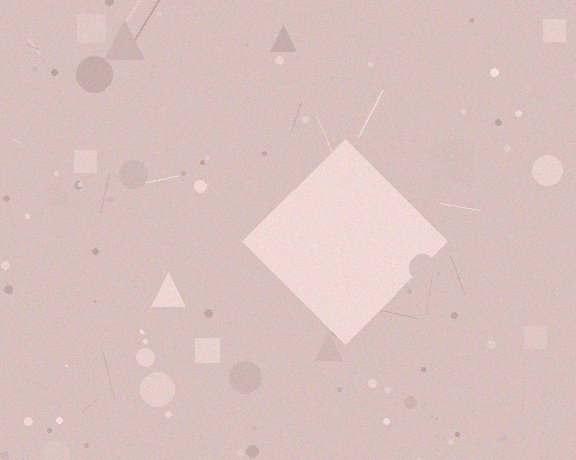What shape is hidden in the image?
A diamond is hidden in the image.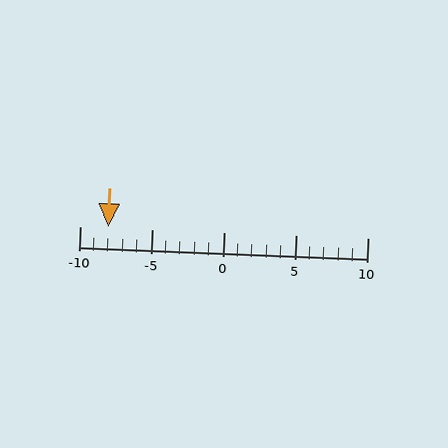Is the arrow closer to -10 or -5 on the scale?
The arrow is closer to -10.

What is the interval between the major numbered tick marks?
The major tick marks are spaced 5 units apart.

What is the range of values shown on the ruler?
The ruler shows values from -10 to 10.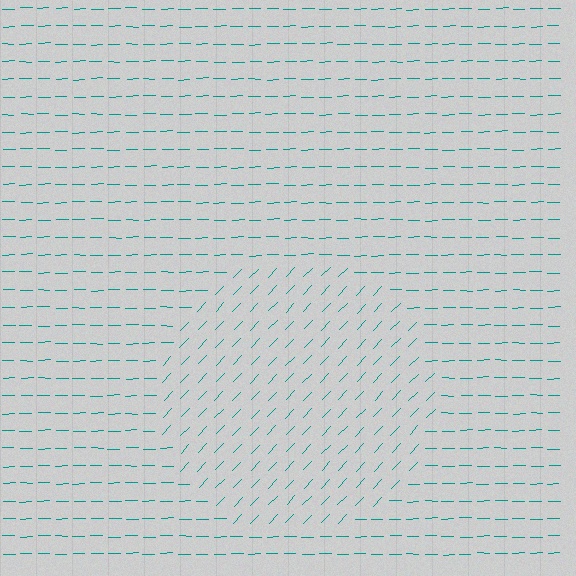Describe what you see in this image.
The image is filled with small teal line segments. A circle region in the image has lines oriented differently from the surrounding lines, creating a visible texture boundary.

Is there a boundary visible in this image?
Yes, there is a texture boundary formed by a change in line orientation.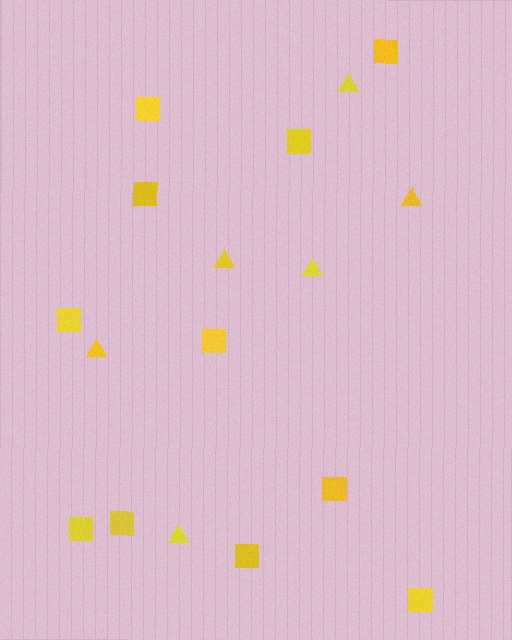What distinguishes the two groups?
There are 2 groups: one group of triangles (6) and one group of squares (11).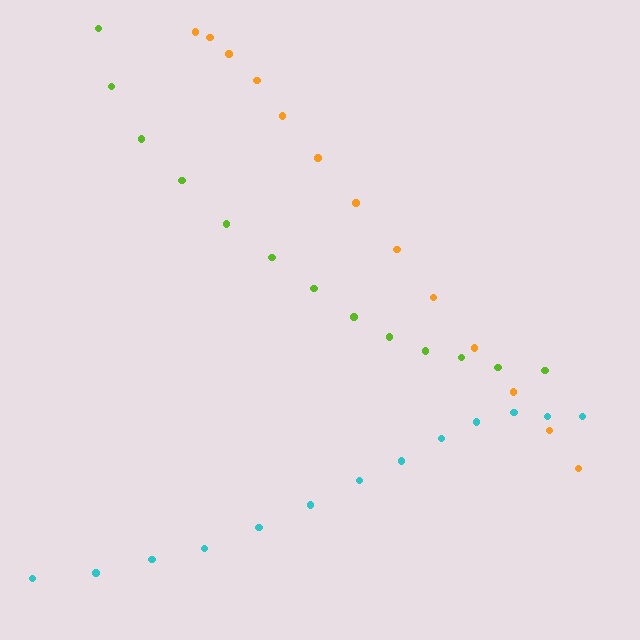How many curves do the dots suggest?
There are 3 distinct paths.